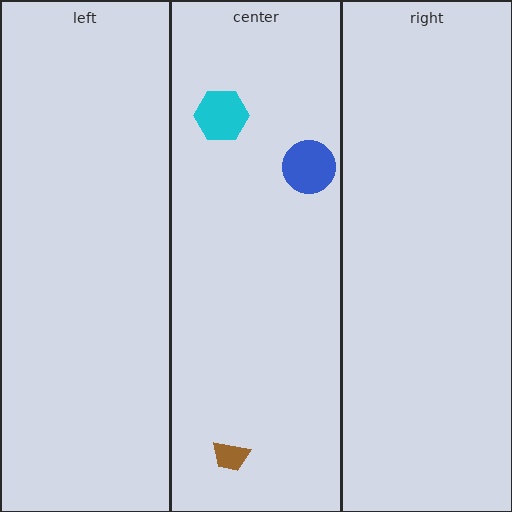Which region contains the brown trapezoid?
The center region.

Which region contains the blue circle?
The center region.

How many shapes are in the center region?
3.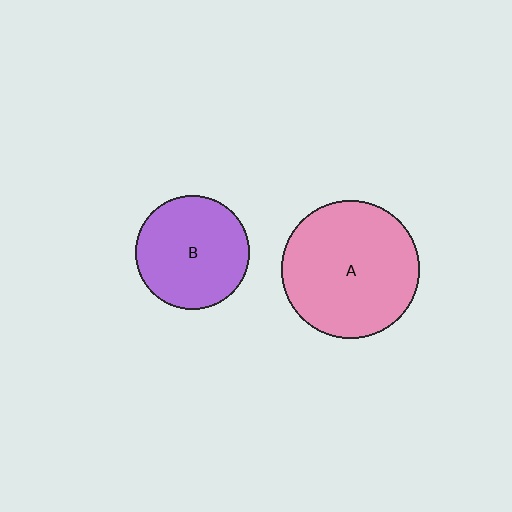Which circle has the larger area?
Circle A (pink).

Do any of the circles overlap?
No, none of the circles overlap.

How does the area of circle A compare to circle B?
Approximately 1.5 times.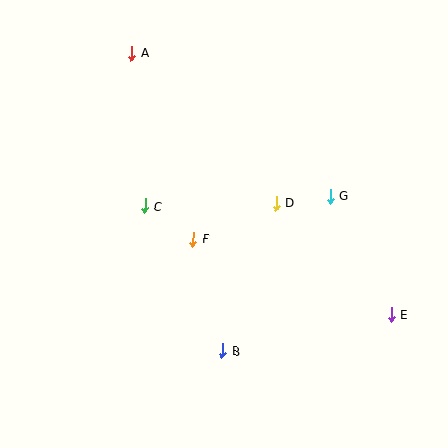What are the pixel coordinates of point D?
Point D is at (276, 203).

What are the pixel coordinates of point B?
Point B is at (222, 351).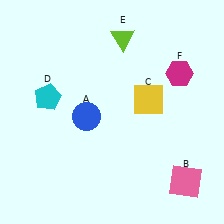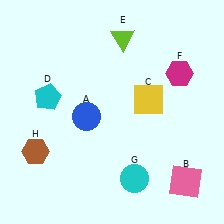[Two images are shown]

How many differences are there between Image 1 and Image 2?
There are 2 differences between the two images.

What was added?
A cyan circle (G), a brown hexagon (H) were added in Image 2.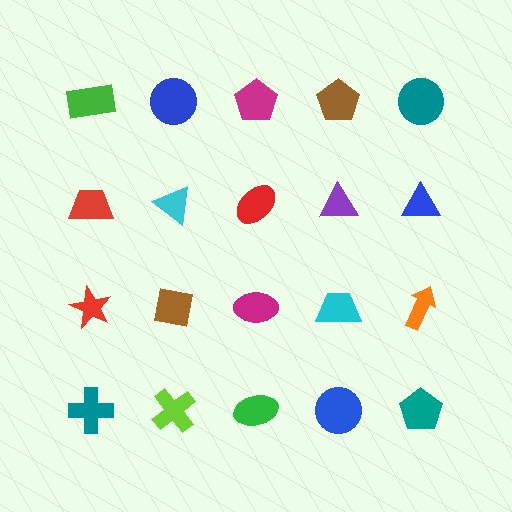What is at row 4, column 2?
A lime cross.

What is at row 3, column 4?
A cyan trapezoid.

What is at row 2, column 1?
A red trapezoid.